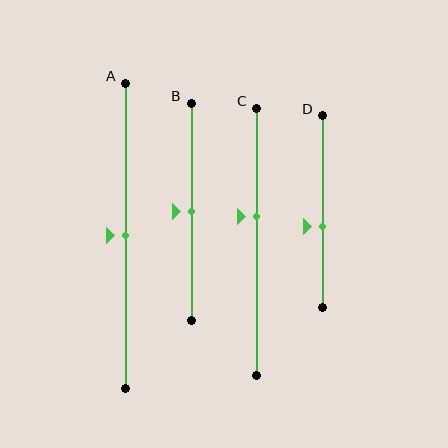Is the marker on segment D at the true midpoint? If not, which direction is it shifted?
No, the marker on segment D is shifted downward by about 8% of the segment length.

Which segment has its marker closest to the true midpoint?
Segment A has its marker closest to the true midpoint.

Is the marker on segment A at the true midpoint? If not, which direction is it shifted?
Yes, the marker on segment A is at the true midpoint.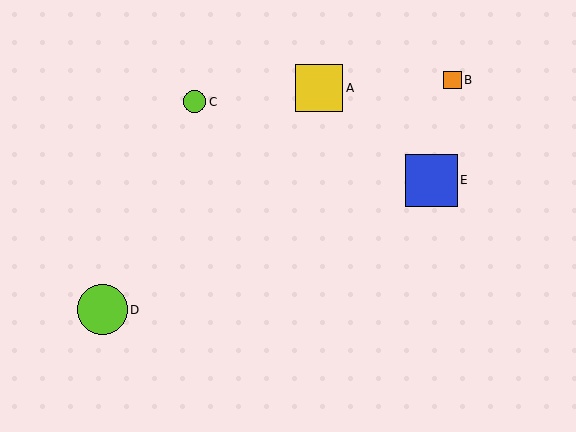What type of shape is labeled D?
Shape D is a lime circle.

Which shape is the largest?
The blue square (labeled E) is the largest.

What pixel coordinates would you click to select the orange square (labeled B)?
Click at (452, 80) to select the orange square B.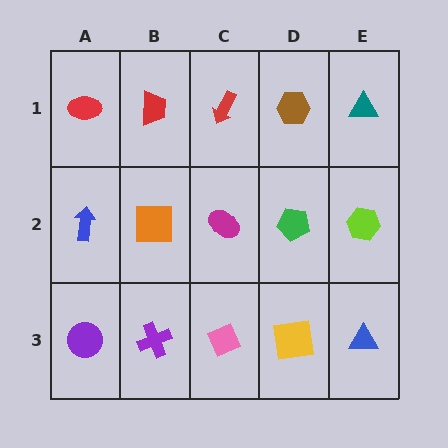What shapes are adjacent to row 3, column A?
A blue arrow (row 2, column A), a purple cross (row 3, column B).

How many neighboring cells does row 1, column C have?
3.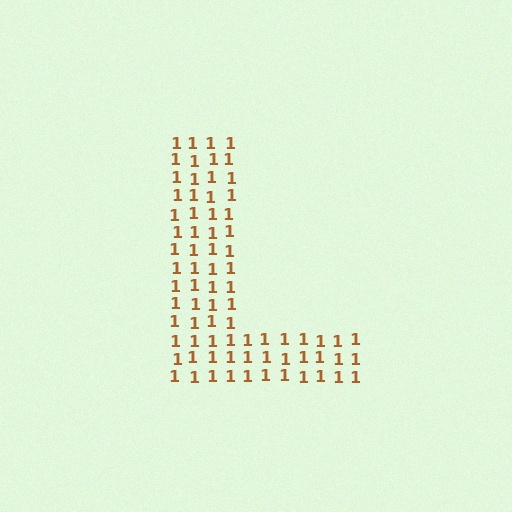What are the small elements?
The small elements are digit 1's.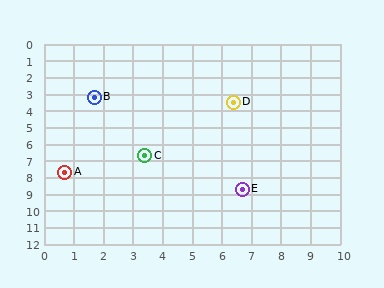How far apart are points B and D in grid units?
Points B and D are about 4.7 grid units apart.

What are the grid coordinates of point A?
Point A is at approximately (0.7, 7.7).